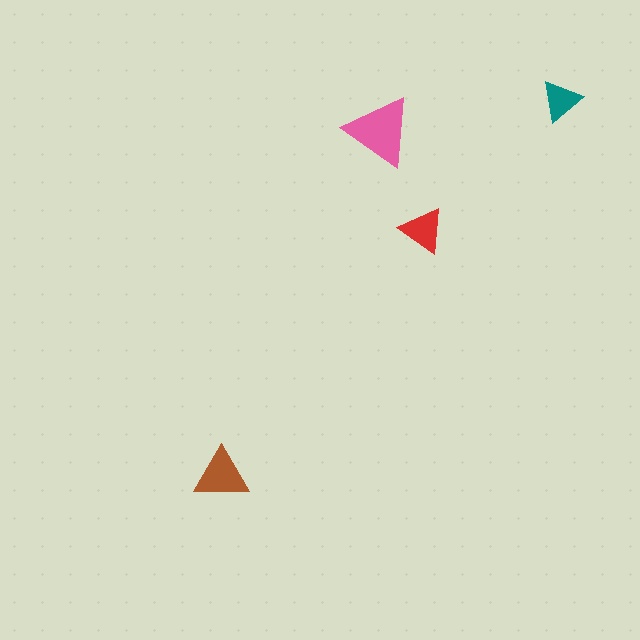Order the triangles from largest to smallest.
the pink one, the brown one, the red one, the teal one.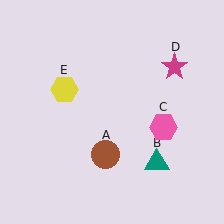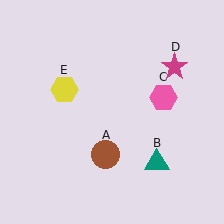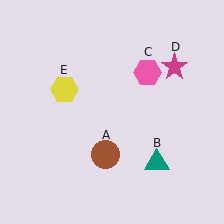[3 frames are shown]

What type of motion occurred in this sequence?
The pink hexagon (object C) rotated counterclockwise around the center of the scene.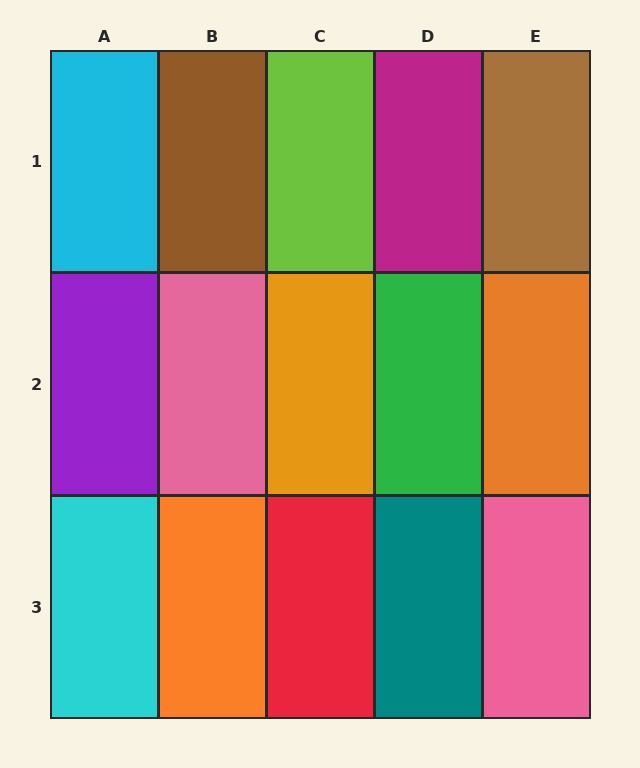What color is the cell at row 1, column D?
Magenta.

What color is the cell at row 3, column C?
Red.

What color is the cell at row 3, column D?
Teal.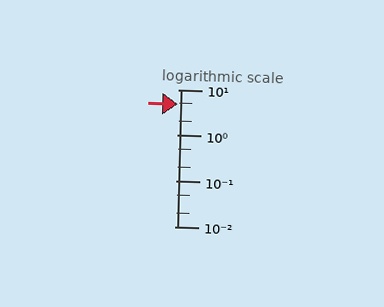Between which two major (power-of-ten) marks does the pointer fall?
The pointer is between 1 and 10.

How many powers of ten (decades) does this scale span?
The scale spans 3 decades, from 0.01 to 10.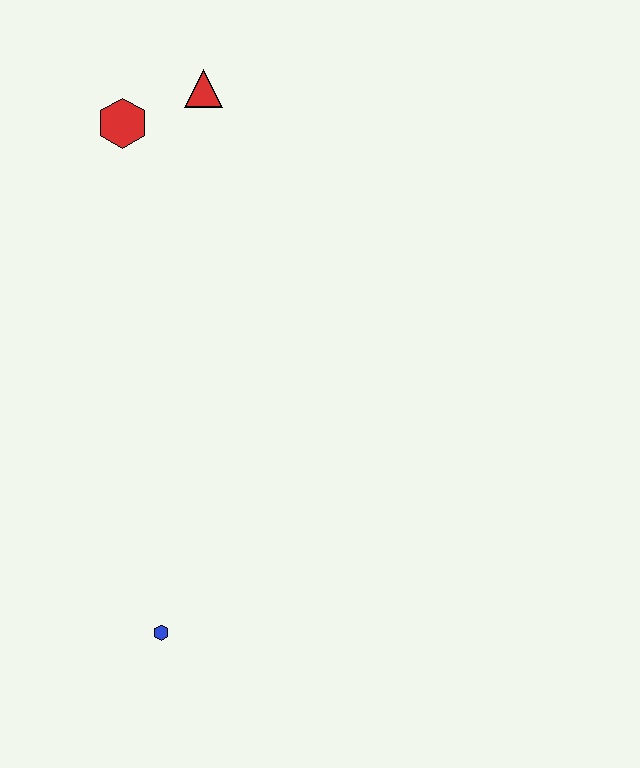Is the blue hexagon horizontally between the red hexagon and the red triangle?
Yes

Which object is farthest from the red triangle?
The blue hexagon is farthest from the red triangle.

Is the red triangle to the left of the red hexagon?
No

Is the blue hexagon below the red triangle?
Yes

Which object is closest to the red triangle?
The red hexagon is closest to the red triangle.